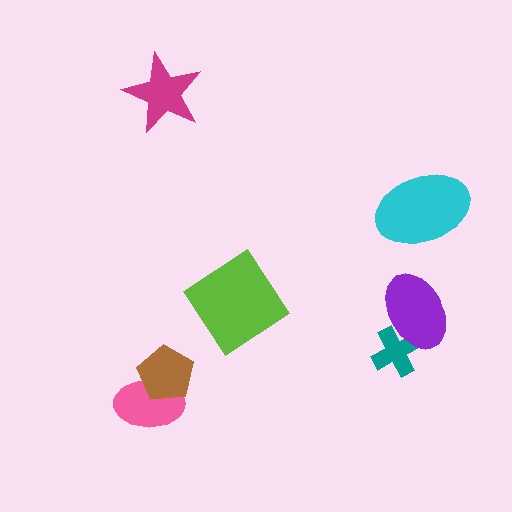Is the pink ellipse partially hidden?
Yes, it is partially covered by another shape.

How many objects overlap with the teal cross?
1 object overlaps with the teal cross.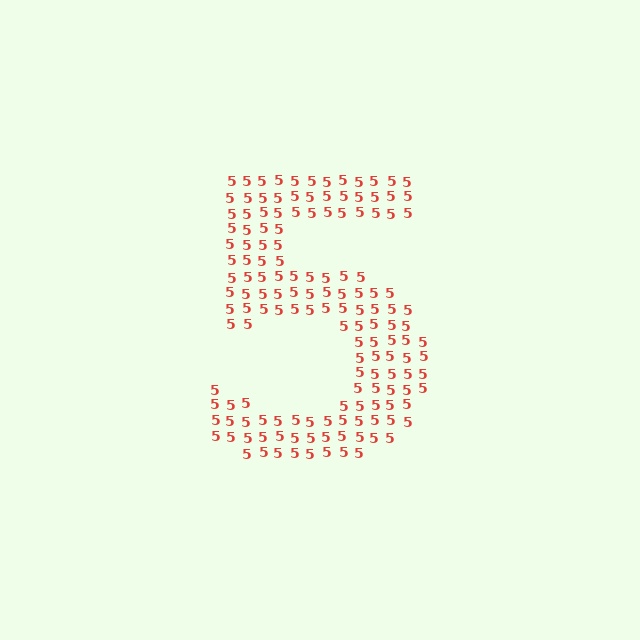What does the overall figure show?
The overall figure shows the digit 5.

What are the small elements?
The small elements are digit 5's.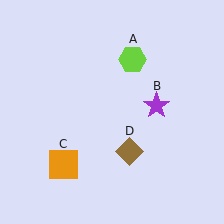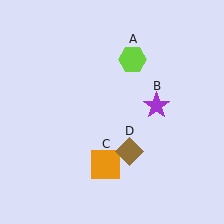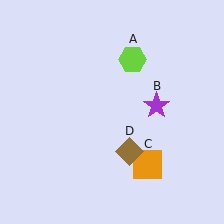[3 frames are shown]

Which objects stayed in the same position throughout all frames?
Lime hexagon (object A) and purple star (object B) and brown diamond (object D) remained stationary.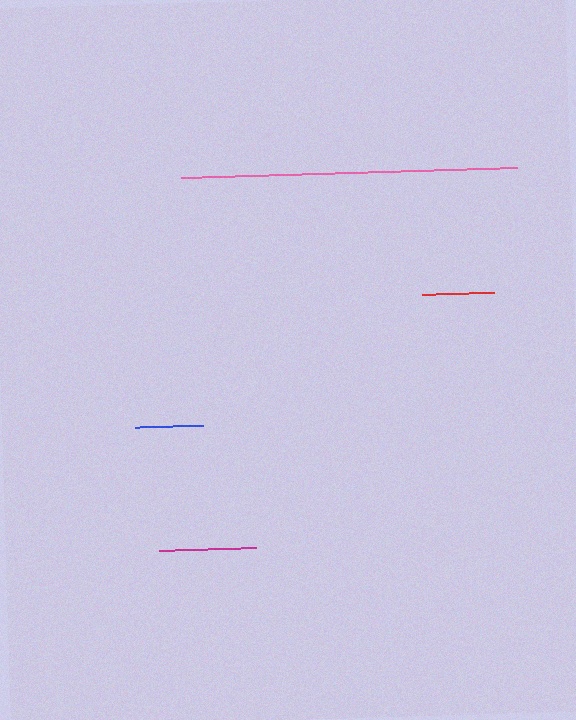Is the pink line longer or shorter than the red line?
The pink line is longer than the red line.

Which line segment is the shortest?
The blue line is the shortest at approximately 68 pixels.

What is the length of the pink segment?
The pink segment is approximately 336 pixels long.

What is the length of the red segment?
The red segment is approximately 72 pixels long.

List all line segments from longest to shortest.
From longest to shortest: pink, magenta, red, blue.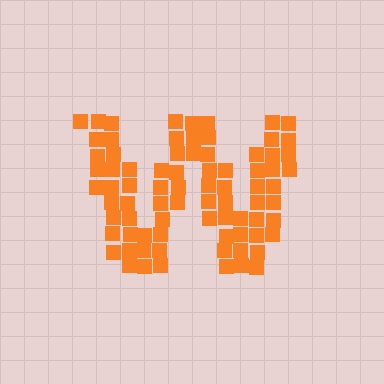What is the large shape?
The large shape is the letter W.